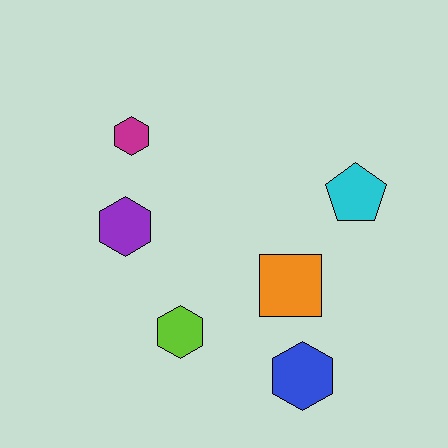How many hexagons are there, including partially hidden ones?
There are 4 hexagons.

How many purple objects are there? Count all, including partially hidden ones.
There is 1 purple object.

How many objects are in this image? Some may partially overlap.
There are 6 objects.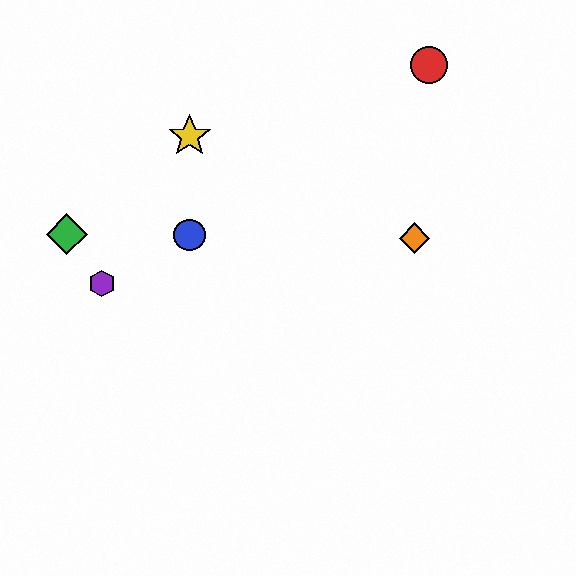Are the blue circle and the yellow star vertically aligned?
Yes, both are at x≈190.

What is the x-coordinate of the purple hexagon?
The purple hexagon is at x≈102.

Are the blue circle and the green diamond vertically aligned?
No, the blue circle is at x≈190 and the green diamond is at x≈67.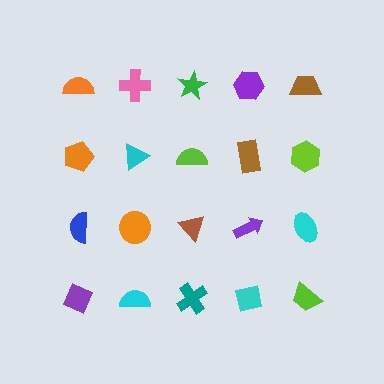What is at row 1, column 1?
An orange semicircle.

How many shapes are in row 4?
5 shapes.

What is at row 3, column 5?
A cyan ellipse.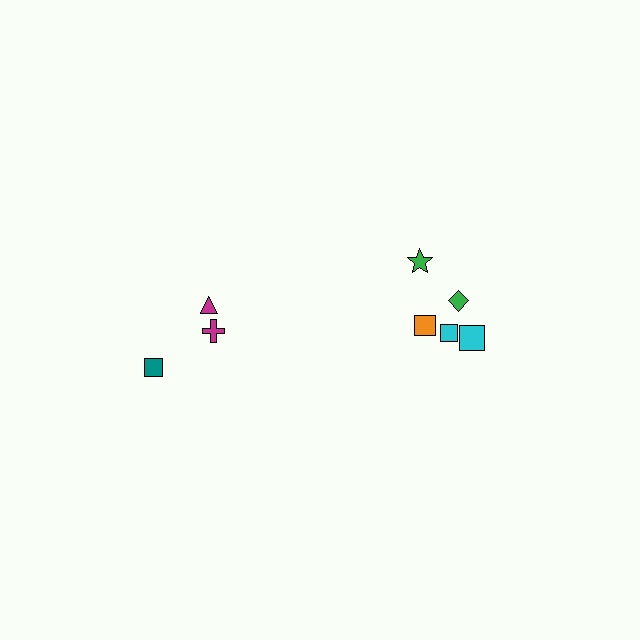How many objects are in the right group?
There are 5 objects.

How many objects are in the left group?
There are 3 objects.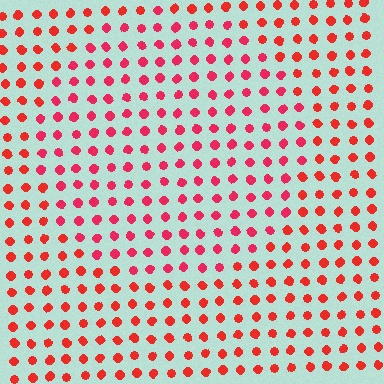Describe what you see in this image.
The image is filled with small red elements in a uniform arrangement. A circle-shaped region is visible where the elements are tinted to a slightly different hue, forming a subtle color boundary.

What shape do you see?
I see a circle.